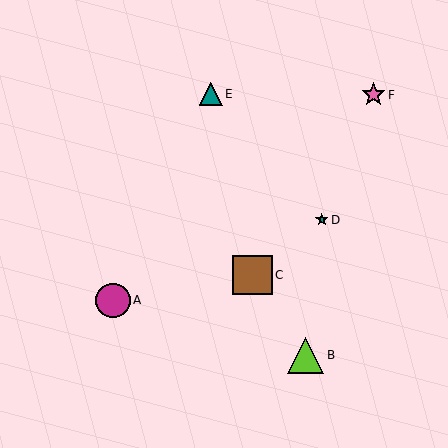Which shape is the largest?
The brown square (labeled C) is the largest.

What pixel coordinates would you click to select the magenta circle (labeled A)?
Click at (113, 300) to select the magenta circle A.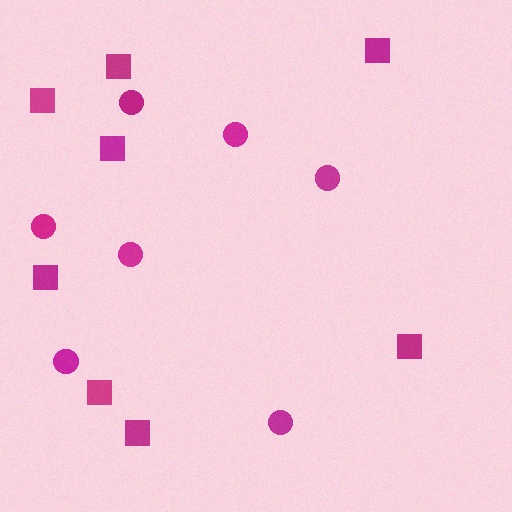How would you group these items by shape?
There are 2 groups: one group of circles (7) and one group of squares (8).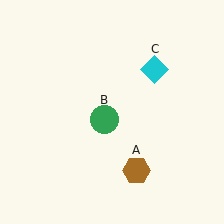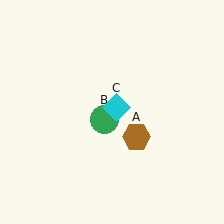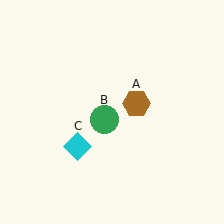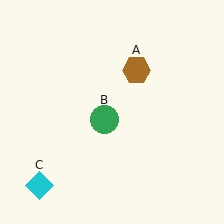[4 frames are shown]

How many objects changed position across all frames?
2 objects changed position: brown hexagon (object A), cyan diamond (object C).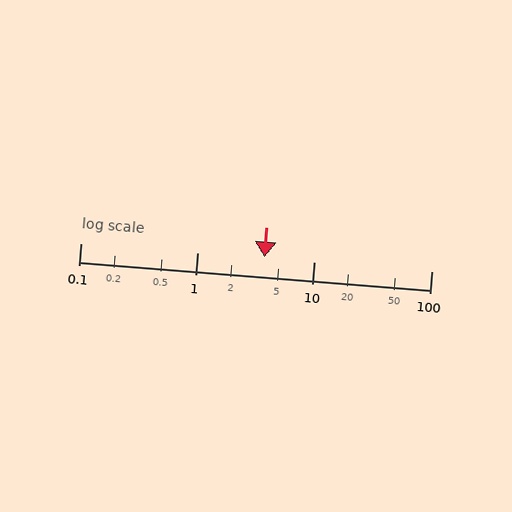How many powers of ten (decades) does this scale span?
The scale spans 3 decades, from 0.1 to 100.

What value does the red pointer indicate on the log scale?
The pointer indicates approximately 3.7.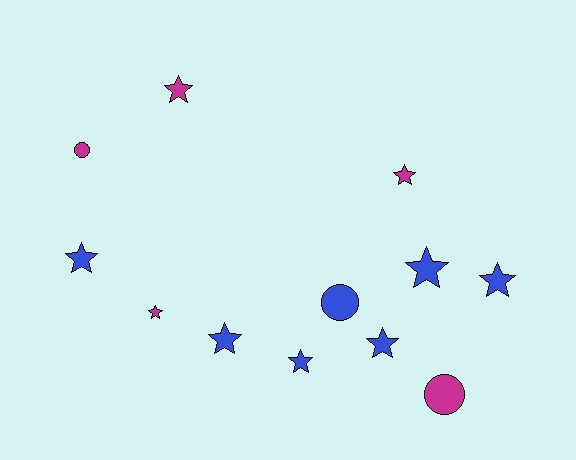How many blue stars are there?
There are 6 blue stars.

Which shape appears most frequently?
Star, with 9 objects.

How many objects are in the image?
There are 12 objects.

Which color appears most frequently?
Blue, with 7 objects.